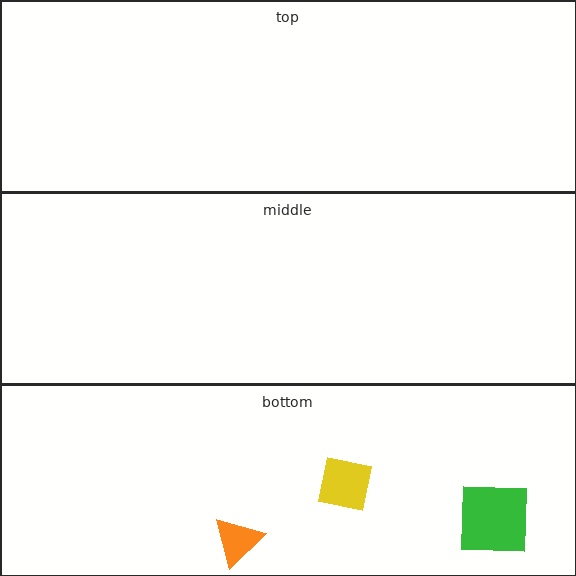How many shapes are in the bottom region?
3.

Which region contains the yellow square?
The bottom region.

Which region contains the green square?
The bottom region.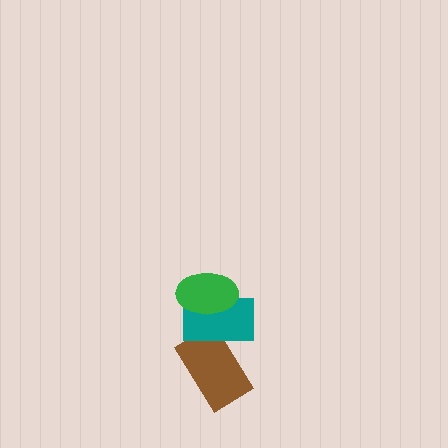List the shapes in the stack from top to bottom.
From top to bottom: the green ellipse, the teal rectangle, the brown rectangle.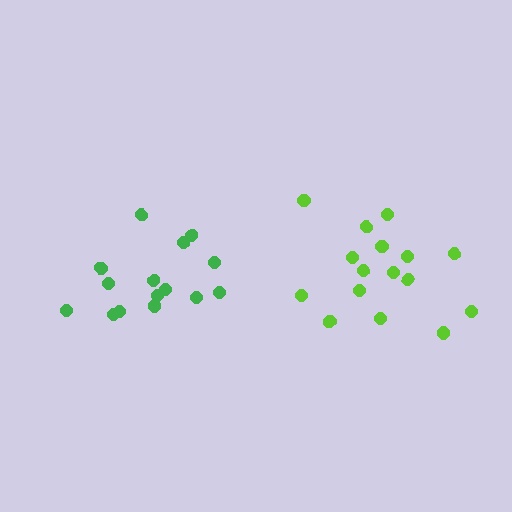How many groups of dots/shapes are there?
There are 2 groups.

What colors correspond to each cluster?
The clusters are colored: lime, green.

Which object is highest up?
The lime cluster is topmost.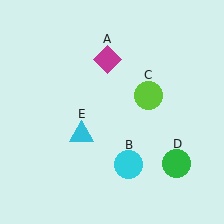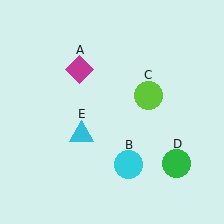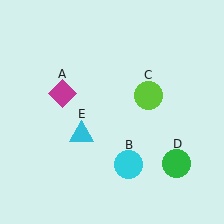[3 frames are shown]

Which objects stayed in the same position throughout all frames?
Cyan circle (object B) and lime circle (object C) and green circle (object D) and cyan triangle (object E) remained stationary.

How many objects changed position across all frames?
1 object changed position: magenta diamond (object A).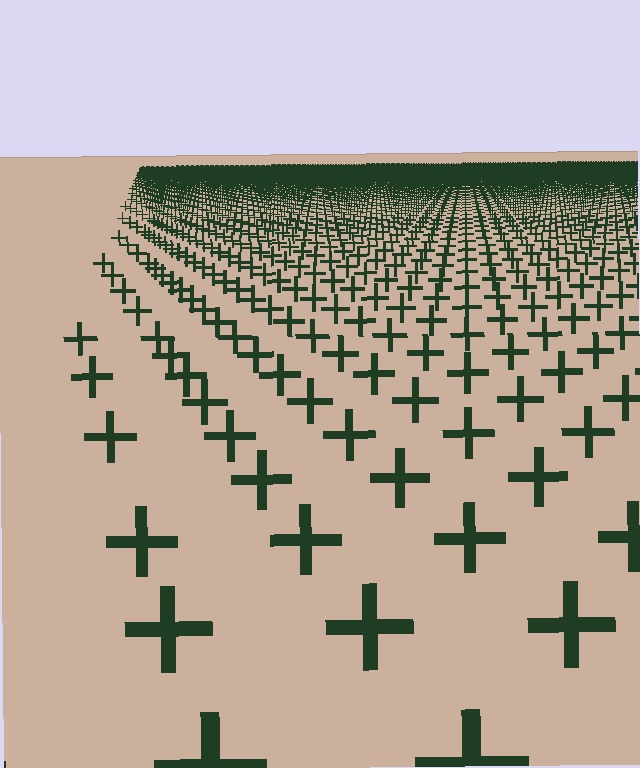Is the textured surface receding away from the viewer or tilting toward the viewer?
The surface is receding away from the viewer. Texture elements get smaller and denser toward the top.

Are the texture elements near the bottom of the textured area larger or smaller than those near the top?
Larger. Near the bottom, elements are closer to the viewer and appear at a bigger on-screen size.